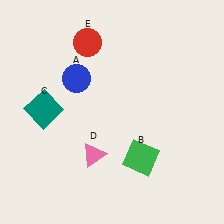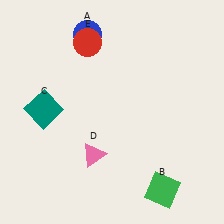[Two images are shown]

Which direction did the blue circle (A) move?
The blue circle (A) moved up.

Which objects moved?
The objects that moved are: the blue circle (A), the green square (B).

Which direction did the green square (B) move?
The green square (B) moved down.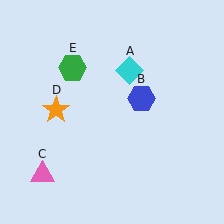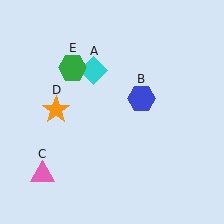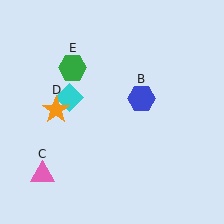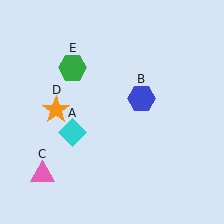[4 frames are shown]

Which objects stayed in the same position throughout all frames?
Blue hexagon (object B) and pink triangle (object C) and orange star (object D) and green hexagon (object E) remained stationary.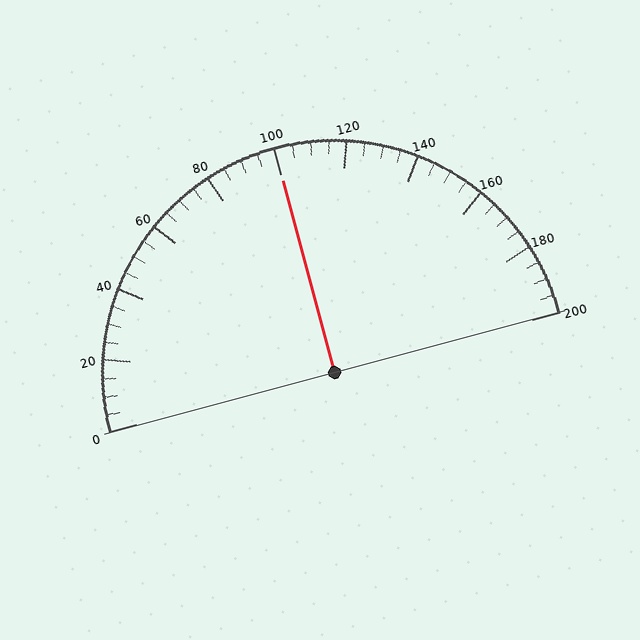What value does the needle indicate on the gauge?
The needle indicates approximately 100.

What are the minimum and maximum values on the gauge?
The gauge ranges from 0 to 200.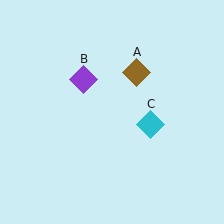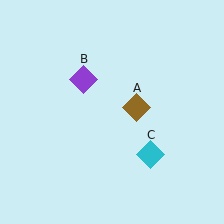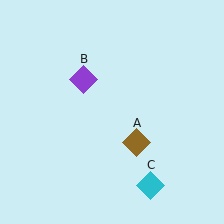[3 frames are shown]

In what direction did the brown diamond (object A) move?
The brown diamond (object A) moved down.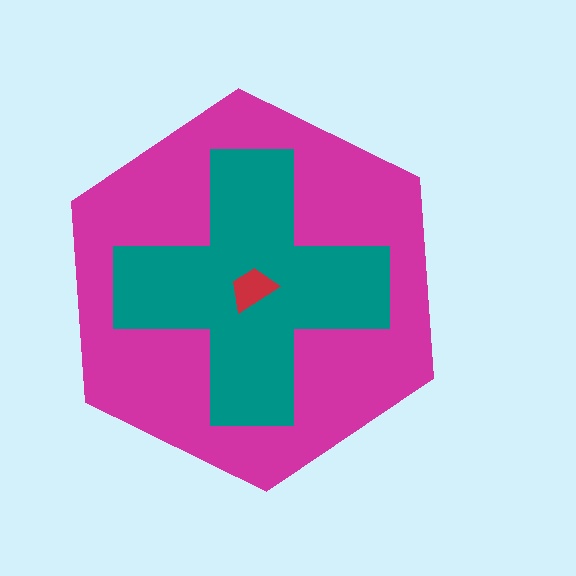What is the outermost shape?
The magenta hexagon.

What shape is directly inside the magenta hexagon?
The teal cross.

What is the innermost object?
The red trapezoid.